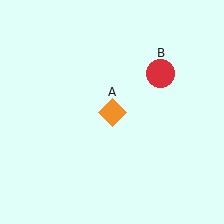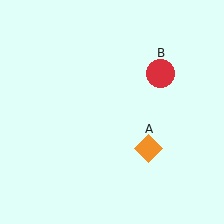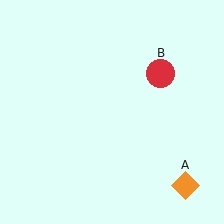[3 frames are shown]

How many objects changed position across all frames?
1 object changed position: orange diamond (object A).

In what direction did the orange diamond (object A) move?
The orange diamond (object A) moved down and to the right.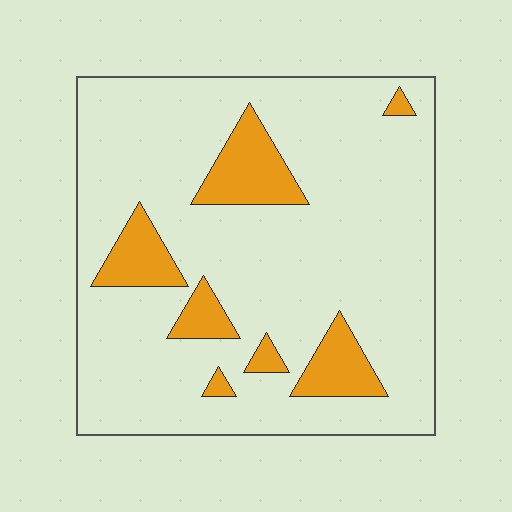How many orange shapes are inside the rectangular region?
7.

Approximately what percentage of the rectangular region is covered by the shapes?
Approximately 15%.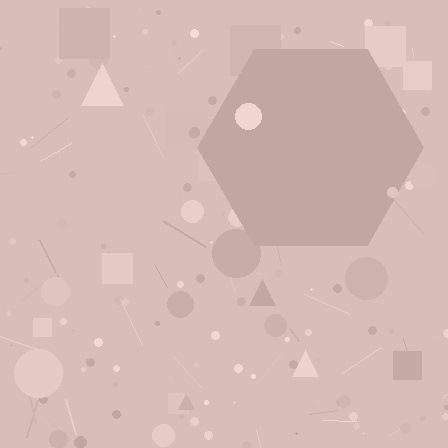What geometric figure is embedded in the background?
A hexagon is embedded in the background.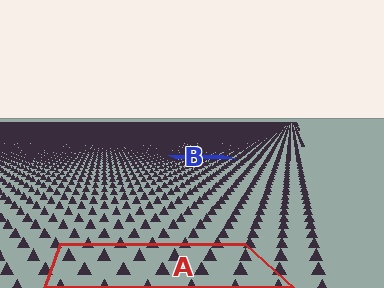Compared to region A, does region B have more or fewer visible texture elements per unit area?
Region B has more texture elements per unit area — they are packed more densely because it is farther away.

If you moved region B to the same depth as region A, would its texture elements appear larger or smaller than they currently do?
They would appear larger. At a closer depth, the same texture elements are projected at a bigger on-screen size.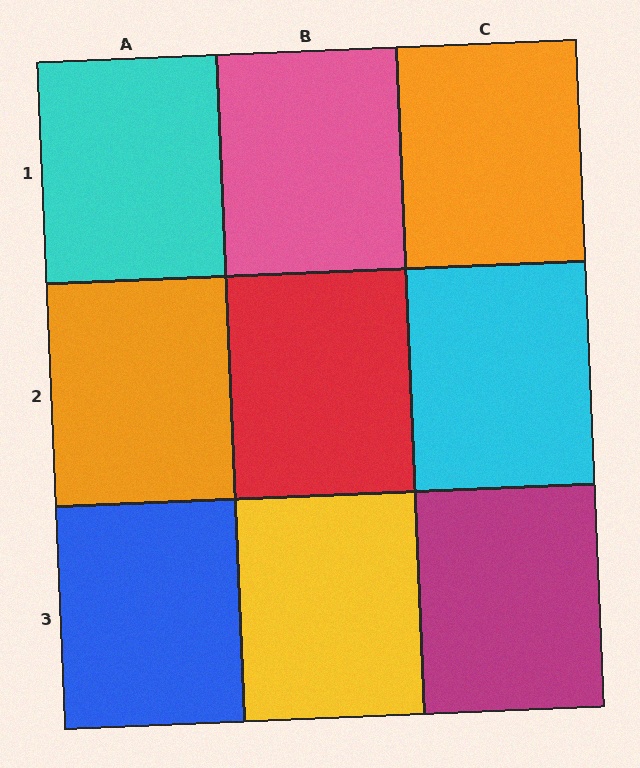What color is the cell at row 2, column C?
Cyan.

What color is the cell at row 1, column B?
Pink.